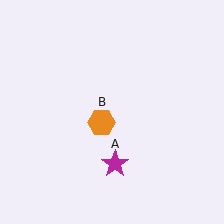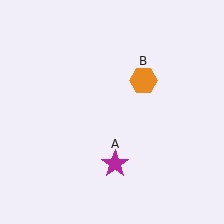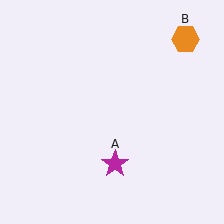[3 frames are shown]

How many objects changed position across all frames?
1 object changed position: orange hexagon (object B).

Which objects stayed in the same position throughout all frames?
Magenta star (object A) remained stationary.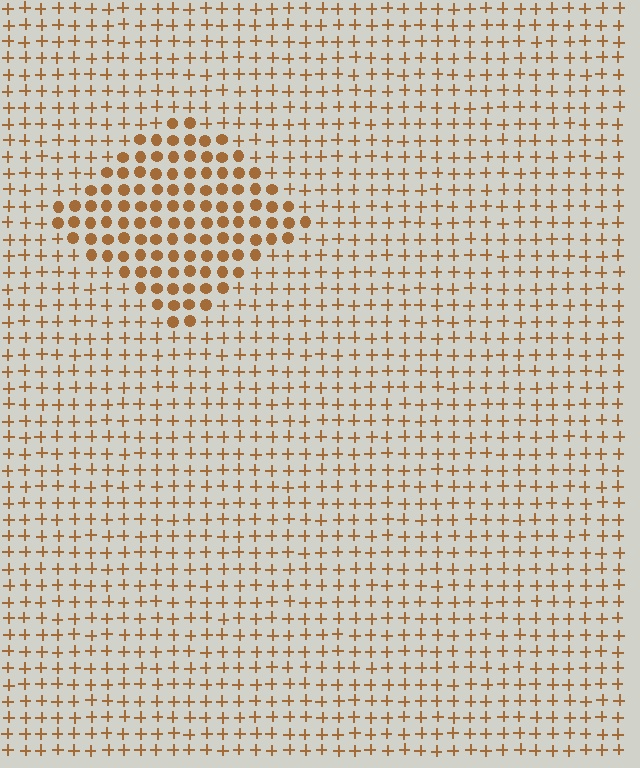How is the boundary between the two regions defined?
The boundary is defined by a change in element shape: circles inside vs. plus signs outside. All elements share the same color and spacing.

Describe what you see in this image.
The image is filled with small brown elements arranged in a uniform grid. A diamond-shaped region contains circles, while the surrounding area contains plus signs. The boundary is defined purely by the change in element shape.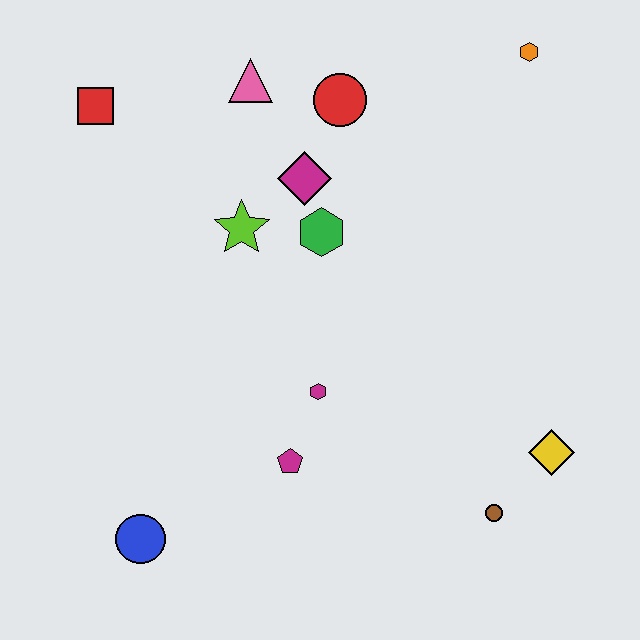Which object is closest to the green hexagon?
The magenta diamond is closest to the green hexagon.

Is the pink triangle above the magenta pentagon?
Yes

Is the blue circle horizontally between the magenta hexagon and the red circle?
No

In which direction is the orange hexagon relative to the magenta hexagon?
The orange hexagon is above the magenta hexagon.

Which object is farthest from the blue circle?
The orange hexagon is farthest from the blue circle.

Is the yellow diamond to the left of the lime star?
No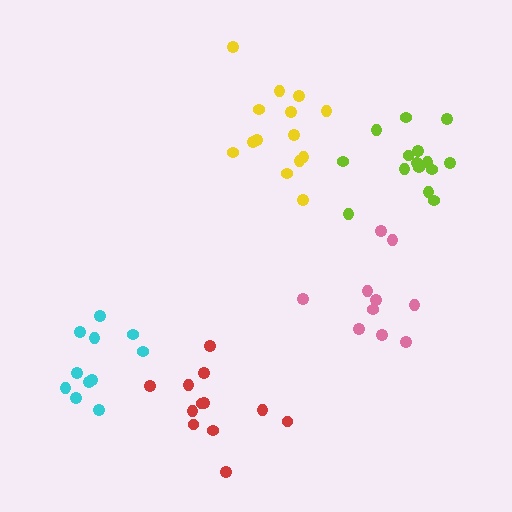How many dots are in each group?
Group 1: 10 dots, Group 2: 12 dots, Group 3: 15 dots, Group 4: 11 dots, Group 5: 14 dots (62 total).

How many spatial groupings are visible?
There are 5 spatial groupings.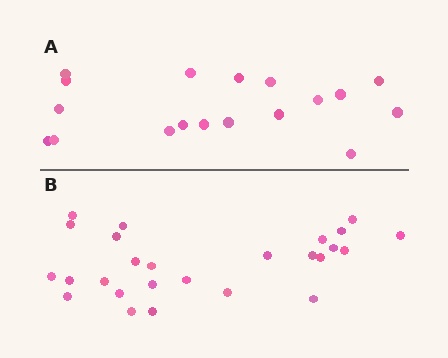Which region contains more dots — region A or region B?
Region B (the bottom region) has more dots.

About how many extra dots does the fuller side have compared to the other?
Region B has roughly 8 or so more dots than region A.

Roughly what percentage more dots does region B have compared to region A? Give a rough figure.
About 45% more.